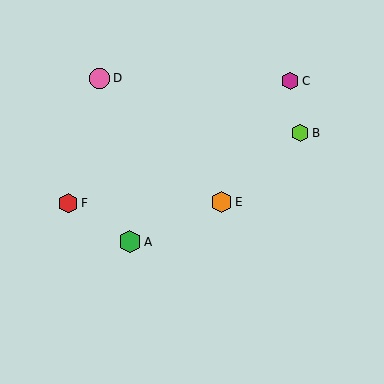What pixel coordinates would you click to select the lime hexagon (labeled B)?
Click at (300, 133) to select the lime hexagon B.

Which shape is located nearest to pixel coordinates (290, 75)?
The magenta hexagon (labeled C) at (290, 81) is nearest to that location.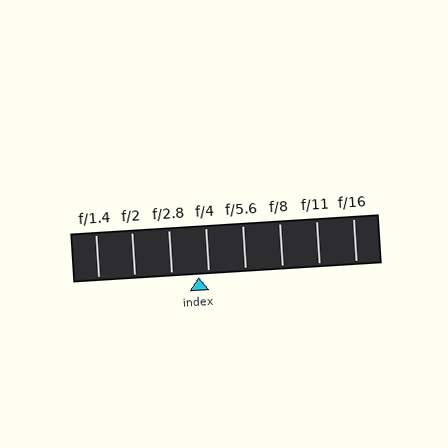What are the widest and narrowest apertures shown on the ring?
The widest aperture shown is f/1.4 and the narrowest is f/16.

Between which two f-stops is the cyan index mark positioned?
The index mark is between f/2.8 and f/4.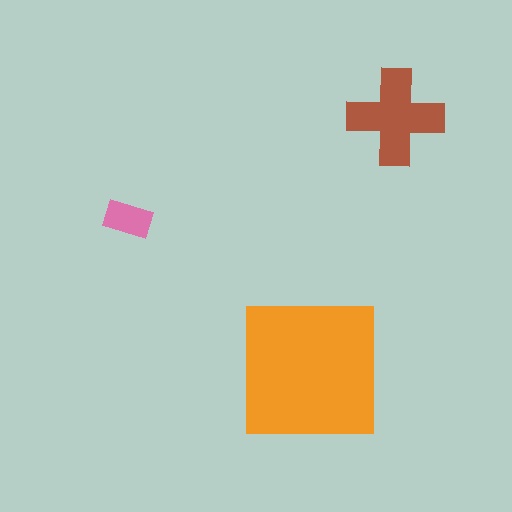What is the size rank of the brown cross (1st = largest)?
2nd.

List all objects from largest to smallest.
The orange square, the brown cross, the pink rectangle.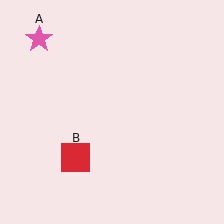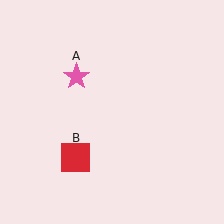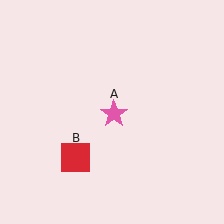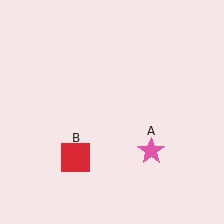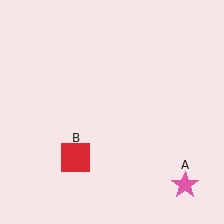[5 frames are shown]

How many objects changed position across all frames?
1 object changed position: pink star (object A).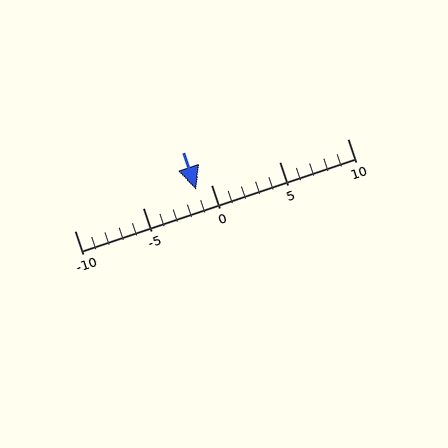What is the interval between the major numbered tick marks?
The major tick marks are spaced 5 units apart.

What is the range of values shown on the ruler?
The ruler shows values from -10 to 10.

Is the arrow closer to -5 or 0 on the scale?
The arrow is closer to 0.